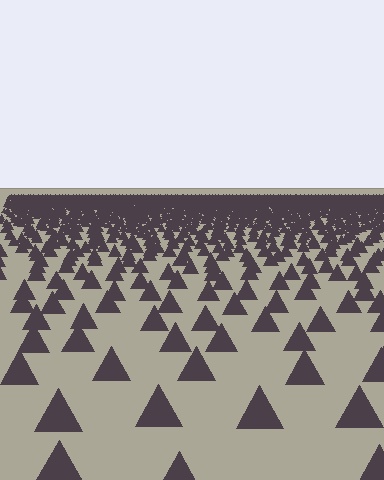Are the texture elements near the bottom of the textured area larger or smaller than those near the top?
Larger. Near the bottom, elements are closer to the viewer and appear at a bigger on-screen size.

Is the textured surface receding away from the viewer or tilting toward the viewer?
The surface is receding away from the viewer. Texture elements get smaller and denser toward the top.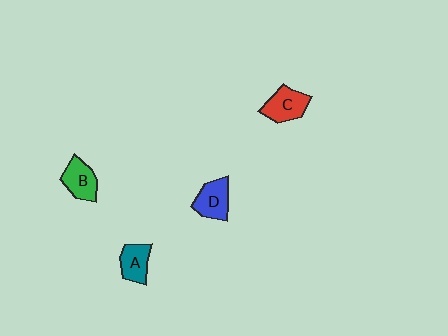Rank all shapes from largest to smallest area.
From largest to smallest: C (red), D (blue), B (green), A (teal).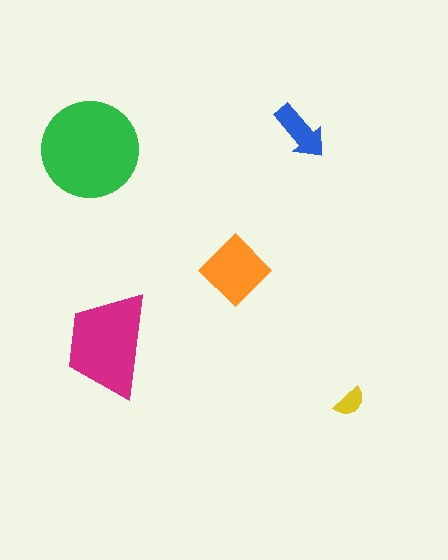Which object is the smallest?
The yellow semicircle.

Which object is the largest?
The green circle.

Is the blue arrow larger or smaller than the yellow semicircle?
Larger.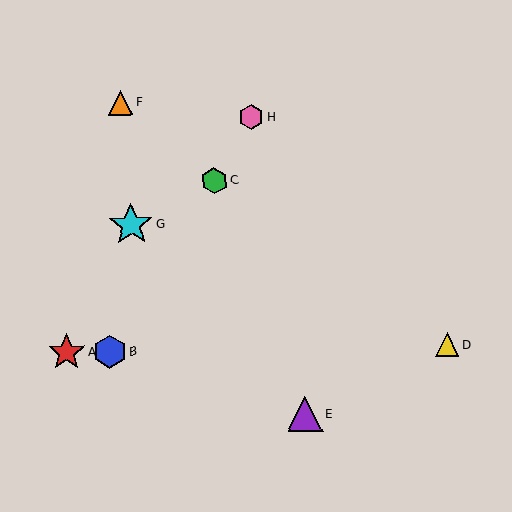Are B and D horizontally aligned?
Yes, both are at y≈352.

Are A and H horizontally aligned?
No, A is at y≈352 and H is at y≈117.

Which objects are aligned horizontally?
Objects A, B, D are aligned horizontally.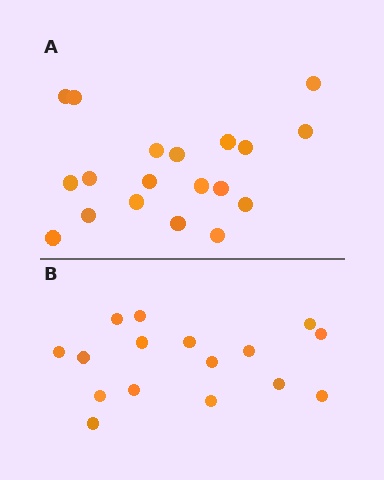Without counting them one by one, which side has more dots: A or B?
Region A (the top region) has more dots.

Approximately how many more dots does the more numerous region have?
Region A has just a few more — roughly 2 or 3 more dots than region B.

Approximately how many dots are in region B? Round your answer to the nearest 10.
About 20 dots. (The exact count is 16, which rounds to 20.)